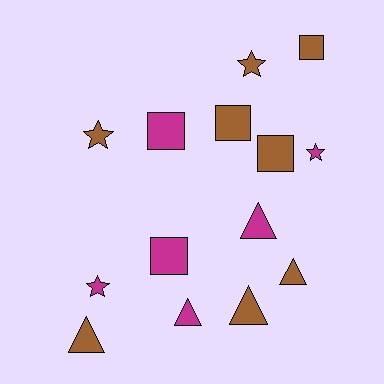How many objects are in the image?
There are 14 objects.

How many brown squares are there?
There are 3 brown squares.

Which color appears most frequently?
Brown, with 8 objects.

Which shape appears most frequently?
Square, with 5 objects.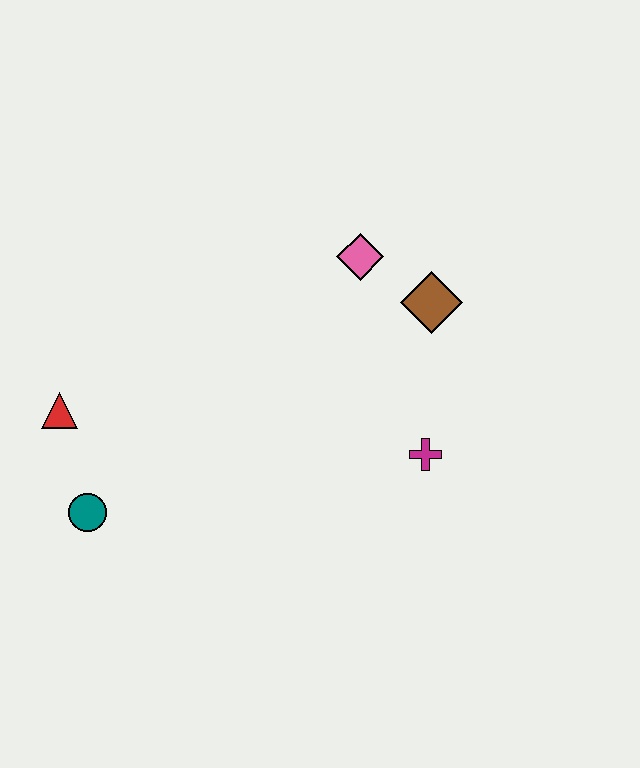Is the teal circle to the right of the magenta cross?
No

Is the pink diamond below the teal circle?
No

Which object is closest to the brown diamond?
The pink diamond is closest to the brown diamond.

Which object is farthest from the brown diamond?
The teal circle is farthest from the brown diamond.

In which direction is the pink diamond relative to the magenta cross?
The pink diamond is above the magenta cross.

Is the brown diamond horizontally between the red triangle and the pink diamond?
No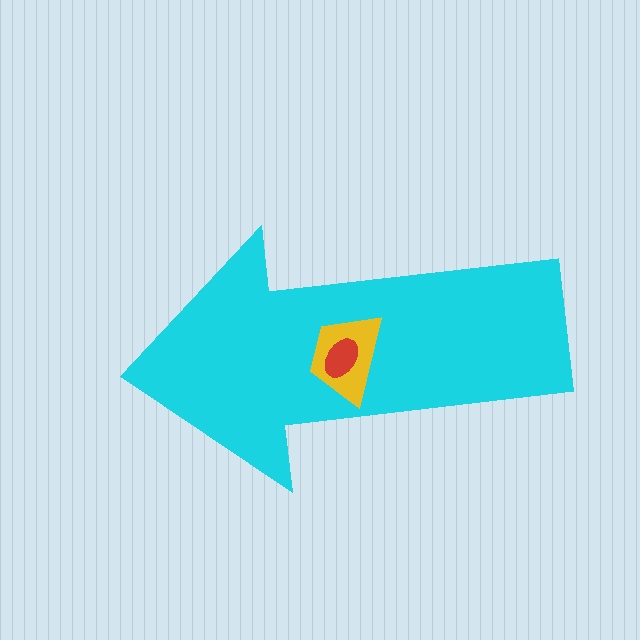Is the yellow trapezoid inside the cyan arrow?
Yes.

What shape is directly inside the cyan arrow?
The yellow trapezoid.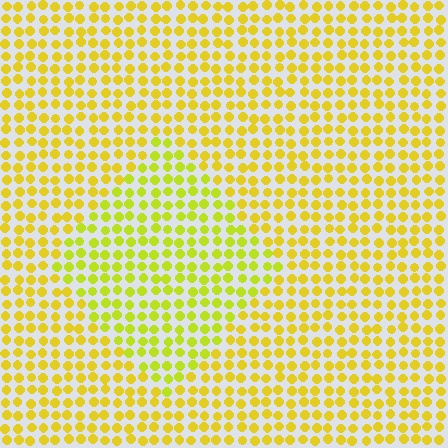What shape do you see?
I see a diamond.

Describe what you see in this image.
The image is filled with small yellow elements in a uniform arrangement. A diamond-shaped region is visible where the elements are tinted to a slightly different hue, forming a subtle color boundary.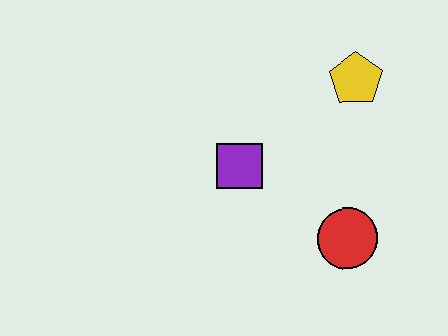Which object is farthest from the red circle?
The yellow pentagon is farthest from the red circle.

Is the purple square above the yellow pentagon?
No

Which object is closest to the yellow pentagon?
The purple square is closest to the yellow pentagon.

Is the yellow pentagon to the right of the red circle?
Yes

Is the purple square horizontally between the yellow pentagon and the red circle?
No